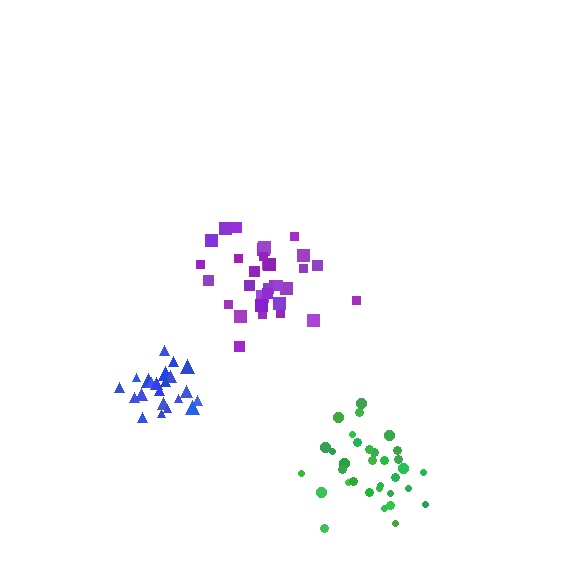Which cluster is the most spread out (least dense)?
Purple.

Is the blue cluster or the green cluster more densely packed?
Blue.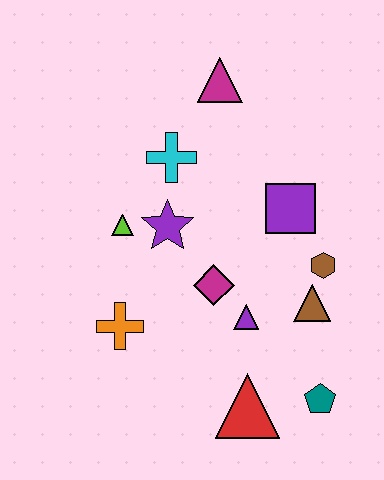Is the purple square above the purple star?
Yes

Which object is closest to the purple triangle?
The magenta diamond is closest to the purple triangle.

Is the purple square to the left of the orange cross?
No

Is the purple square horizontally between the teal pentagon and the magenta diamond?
Yes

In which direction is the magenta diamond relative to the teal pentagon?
The magenta diamond is above the teal pentagon.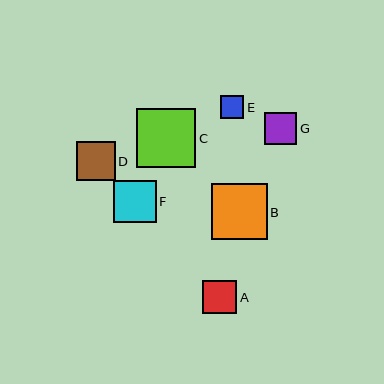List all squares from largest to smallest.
From largest to smallest: C, B, F, D, A, G, E.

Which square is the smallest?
Square E is the smallest with a size of approximately 23 pixels.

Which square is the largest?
Square C is the largest with a size of approximately 59 pixels.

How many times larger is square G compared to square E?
Square G is approximately 1.4 times the size of square E.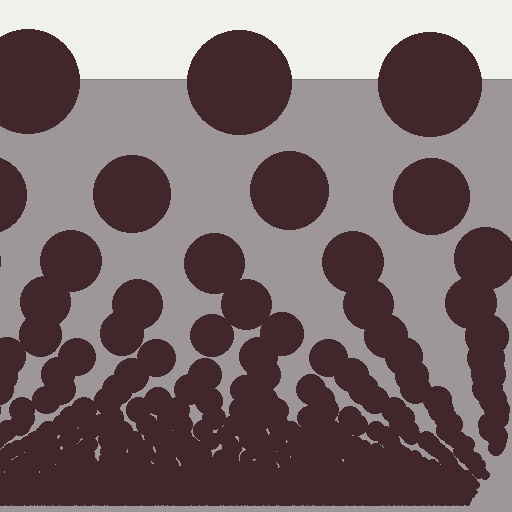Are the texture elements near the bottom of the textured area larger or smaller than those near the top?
Smaller. The gradient is inverted — elements near the bottom are smaller and denser.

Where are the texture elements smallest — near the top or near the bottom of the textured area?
Near the bottom.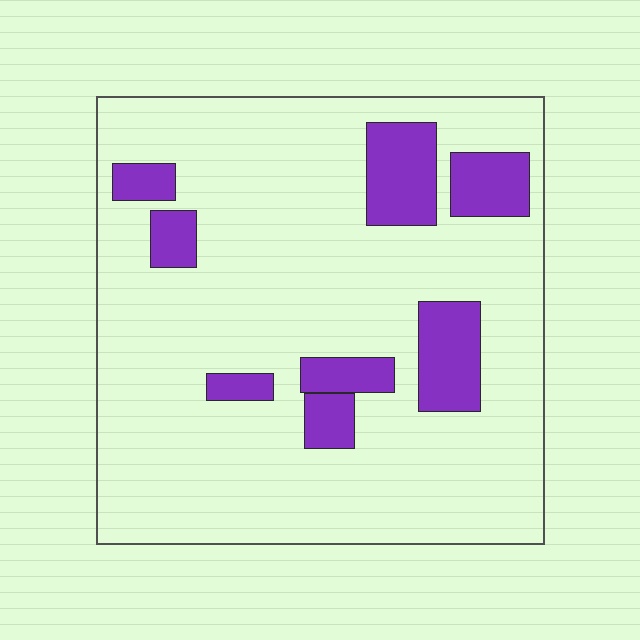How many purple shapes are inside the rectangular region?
8.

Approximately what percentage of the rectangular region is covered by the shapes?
Approximately 15%.